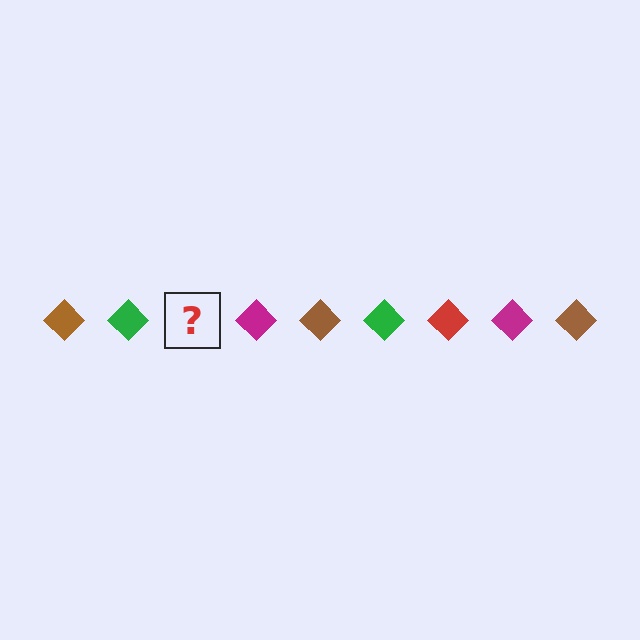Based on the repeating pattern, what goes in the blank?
The blank should be a red diamond.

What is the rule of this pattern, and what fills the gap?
The rule is that the pattern cycles through brown, green, red, magenta diamonds. The gap should be filled with a red diamond.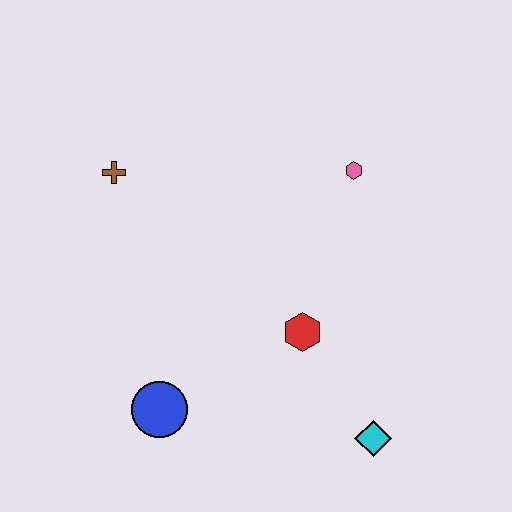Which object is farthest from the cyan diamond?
The brown cross is farthest from the cyan diamond.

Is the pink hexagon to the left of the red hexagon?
No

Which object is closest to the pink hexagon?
The red hexagon is closest to the pink hexagon.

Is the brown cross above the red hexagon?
Yes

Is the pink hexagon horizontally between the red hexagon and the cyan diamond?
Yes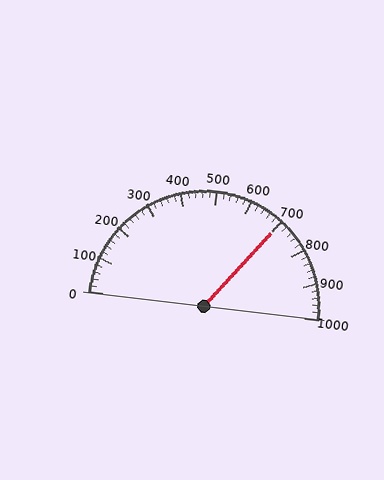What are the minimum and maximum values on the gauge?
The gauge ranges from 0 to 1000.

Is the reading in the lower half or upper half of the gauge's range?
The reading is in the upper half of the range (0 to 1000).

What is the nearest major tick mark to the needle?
The nearest major tick mark is 700.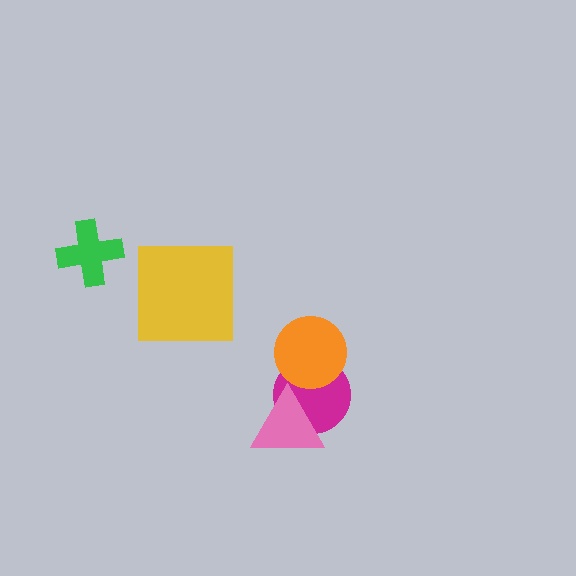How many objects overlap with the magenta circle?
2 objects overlap with the magenta circle.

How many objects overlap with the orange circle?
1 object overlaps with the orange circle.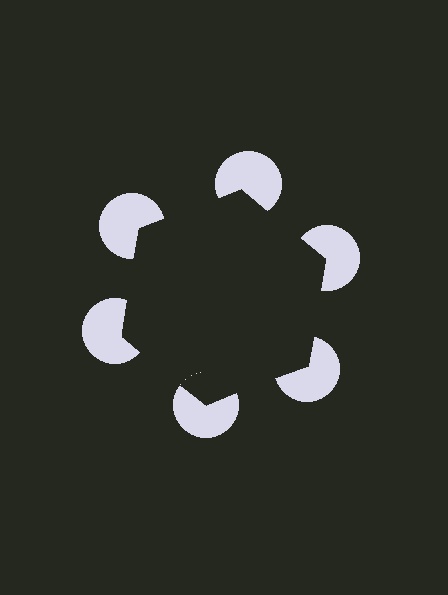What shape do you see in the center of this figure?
An illusory hexagon — its edges are inferred from the aligned wedge cuts in the pac-man discs, not physically drawn.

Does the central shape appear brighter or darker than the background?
It typically appears slightly darker than the background, even though no actual brightness change is drawn.